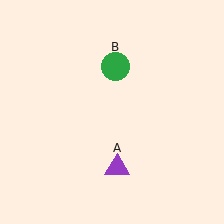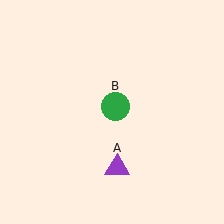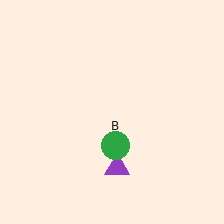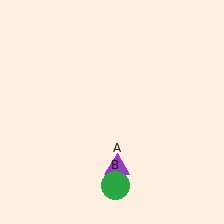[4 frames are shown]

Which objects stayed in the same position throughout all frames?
Purple triangle (object A) remained stationary.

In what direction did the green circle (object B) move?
The green circle (object B) moved down.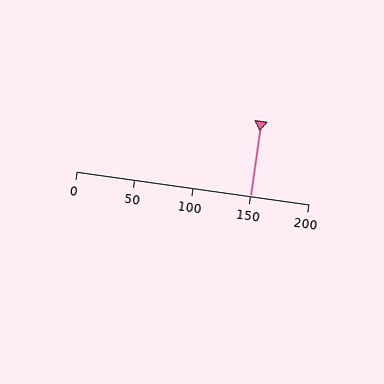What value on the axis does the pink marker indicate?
The marker indicates approximately 150.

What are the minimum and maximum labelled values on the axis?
The axis runs from 0 to 200.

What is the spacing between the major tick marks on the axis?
The major ticks are spaced 50 apart.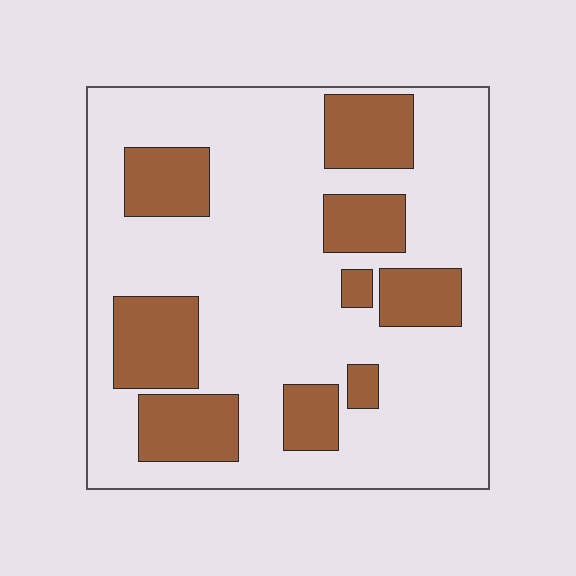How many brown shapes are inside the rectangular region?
9.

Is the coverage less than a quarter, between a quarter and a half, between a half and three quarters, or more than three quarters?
Between a quarter and a half.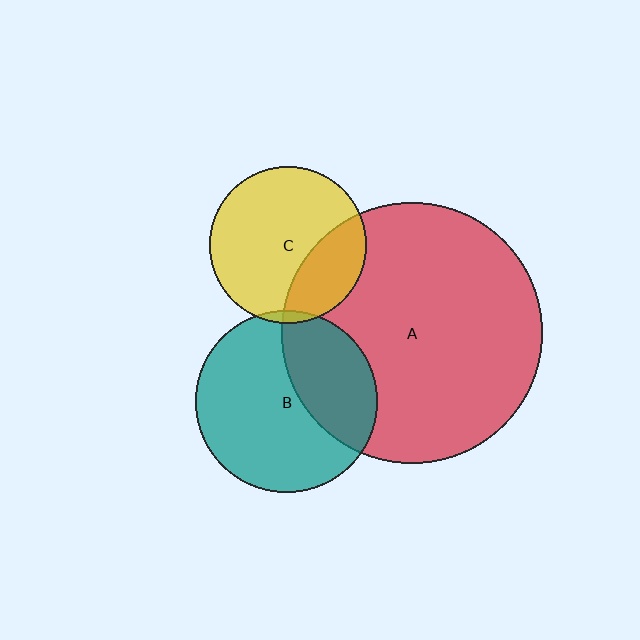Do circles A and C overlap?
Yes.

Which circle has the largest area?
Circle A (red).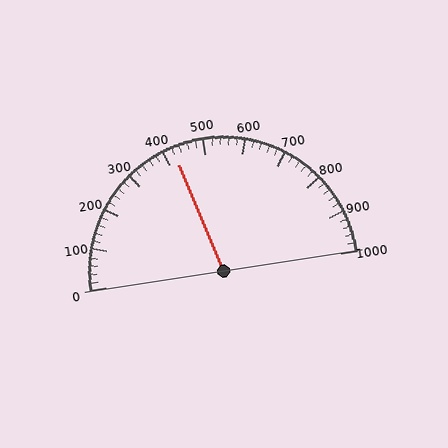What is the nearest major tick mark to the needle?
The nearest major tick mark is 400.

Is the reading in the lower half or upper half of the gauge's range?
The reading is in the lower half of the range (0 to 1000).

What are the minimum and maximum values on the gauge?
The gauge ranges from 0 to 1000.